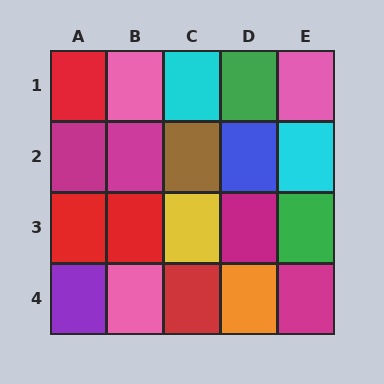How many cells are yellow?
1 cell is yellow.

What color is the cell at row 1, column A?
Red.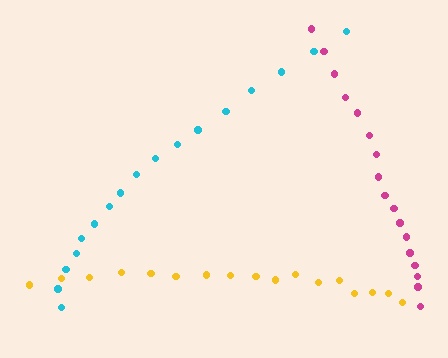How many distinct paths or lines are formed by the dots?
There are 3 distinct paths.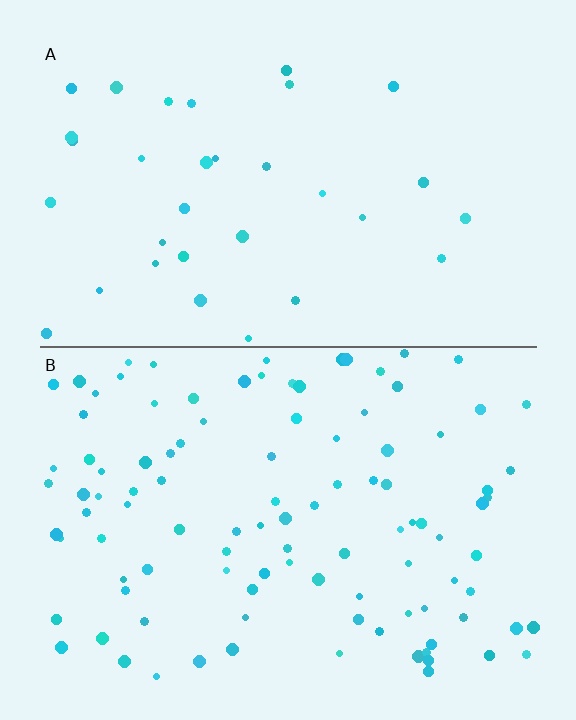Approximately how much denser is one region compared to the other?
Approximately 3.3× — region B over region A.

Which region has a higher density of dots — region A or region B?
B (the bottom).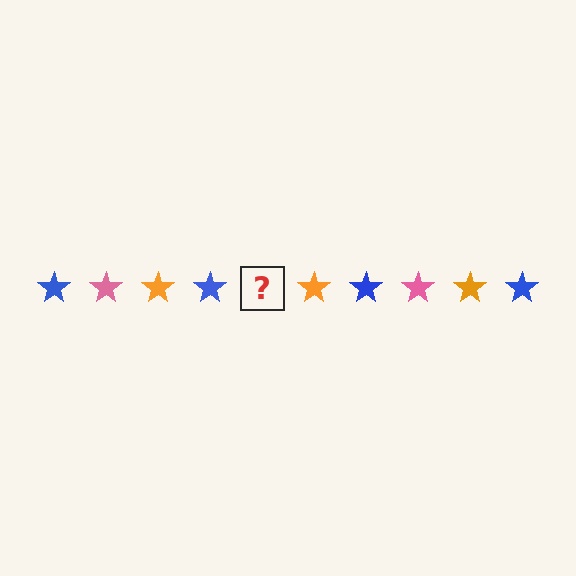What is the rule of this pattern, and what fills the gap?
The rule is that the pattern cycles through blue, pink, orange stars. The gap should be filled with a pink star.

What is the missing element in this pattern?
The missing element is a pink star.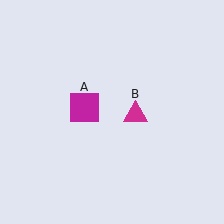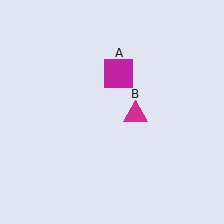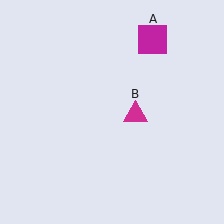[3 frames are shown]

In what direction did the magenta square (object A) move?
The magenta square (object A) moved up and to the right.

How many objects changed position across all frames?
1 object changed position: magenta square (object A).